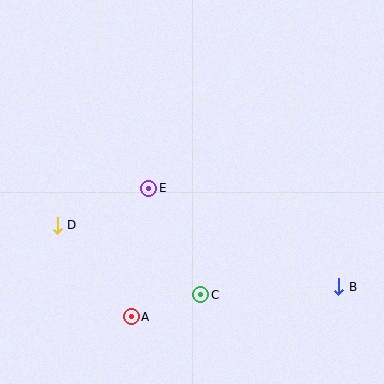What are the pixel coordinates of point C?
Point C is at (201, 295).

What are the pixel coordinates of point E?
Point E is at (149, 188).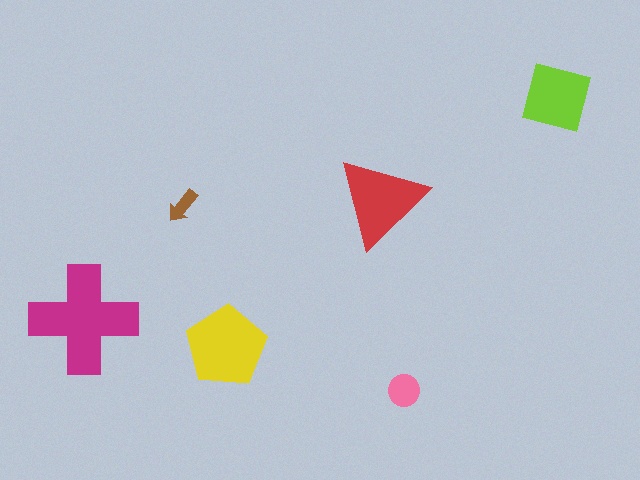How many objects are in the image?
There are 6 objects in the image.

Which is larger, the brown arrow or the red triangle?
The red triangle.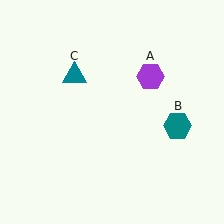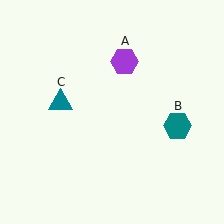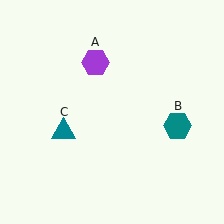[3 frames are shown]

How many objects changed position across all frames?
2 objects changed position: purple hexagon (object A), teal triangle (object C).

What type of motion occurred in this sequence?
The purple hexagon (object A), teal triangle (object C) rotated counterclockwise around the center of the scene.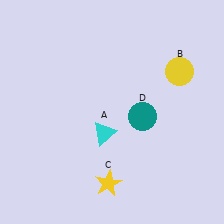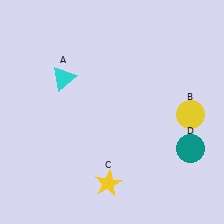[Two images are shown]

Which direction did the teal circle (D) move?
The teal circle (D) moved right.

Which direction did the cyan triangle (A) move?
The cyan triangle (A) moved up.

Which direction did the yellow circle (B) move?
The yellow circle (B) moved down.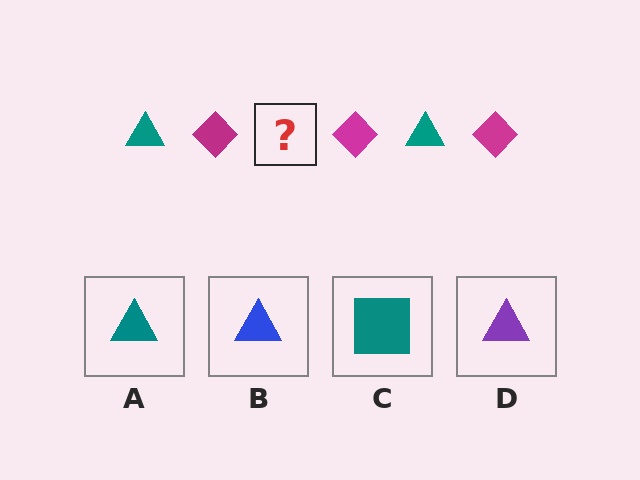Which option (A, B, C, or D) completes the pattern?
A.